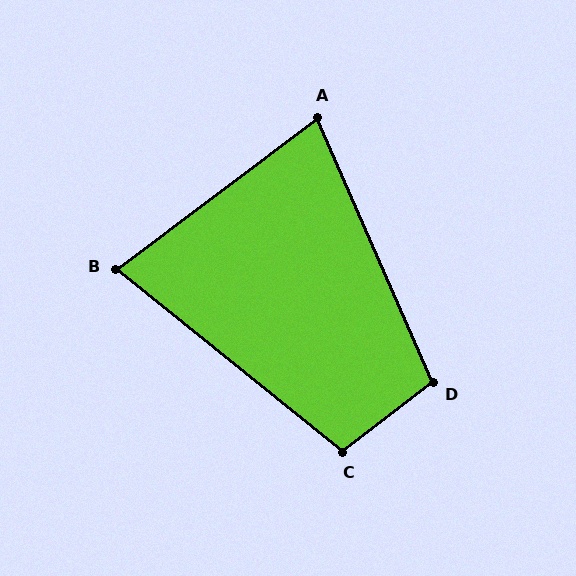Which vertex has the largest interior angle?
D, at approximately 104 degrees.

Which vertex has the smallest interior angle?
B, at approximately 76 degrees.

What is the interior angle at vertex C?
Approximately 104 degrees (obtuse).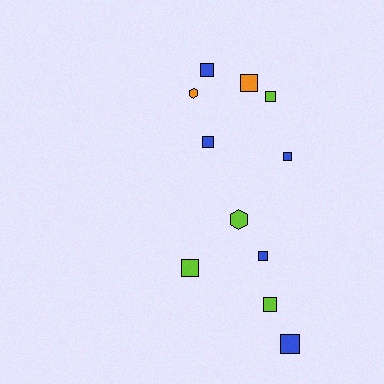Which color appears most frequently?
Blue, with 5 objects.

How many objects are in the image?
There are 11 objects.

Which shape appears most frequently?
Square, with 9 objects.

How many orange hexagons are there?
There is 1 orange hexagon.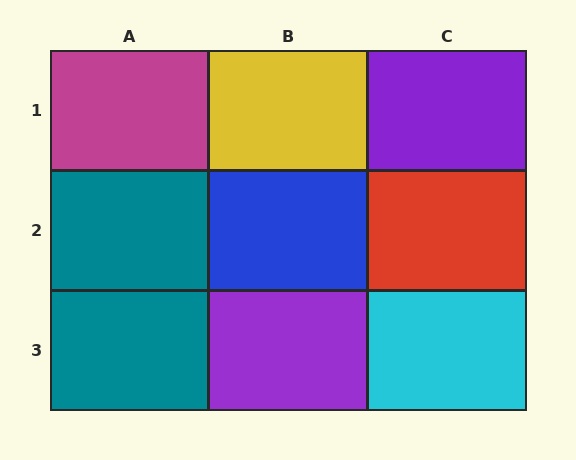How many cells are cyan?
1 cell is cyan.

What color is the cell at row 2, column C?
Red.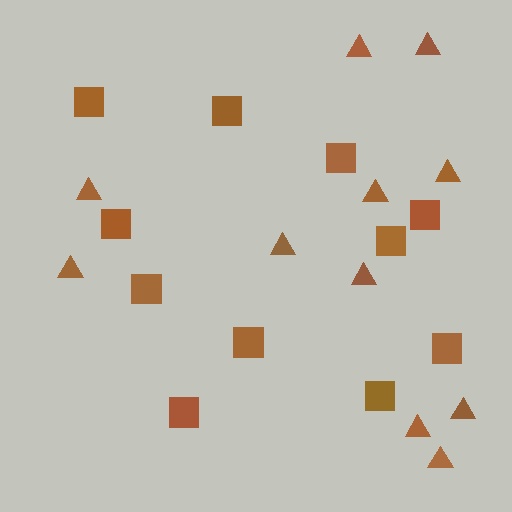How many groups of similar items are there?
There are 2 groups: one group of triangles (11) and one group of squares (11).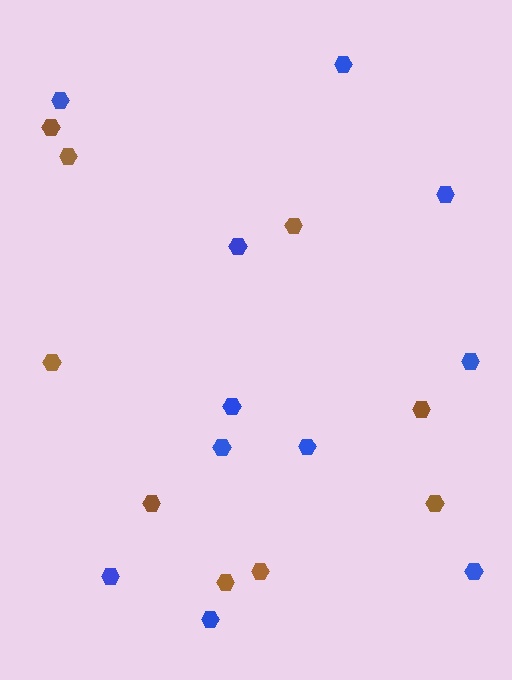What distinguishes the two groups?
There are 2 groups: one group of blue hexagons (11) and one group of brown hexagons (9).